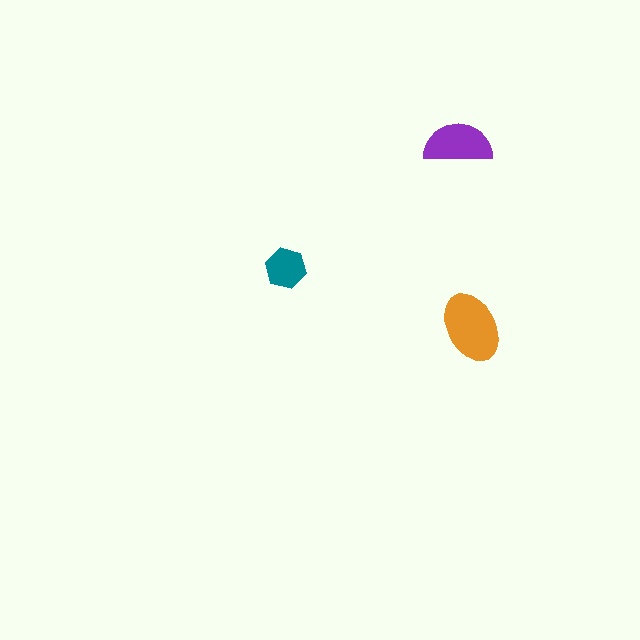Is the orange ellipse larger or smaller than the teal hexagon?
Larger.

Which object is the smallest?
The teal hexagon.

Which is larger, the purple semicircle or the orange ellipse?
The orange ellipse.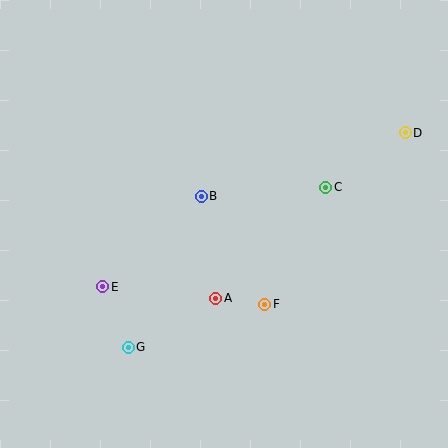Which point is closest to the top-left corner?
Point B is closest to the top-left corner.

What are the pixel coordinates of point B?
Point B is at (201, 196).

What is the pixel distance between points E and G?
The distance between E and G is 65 pixels.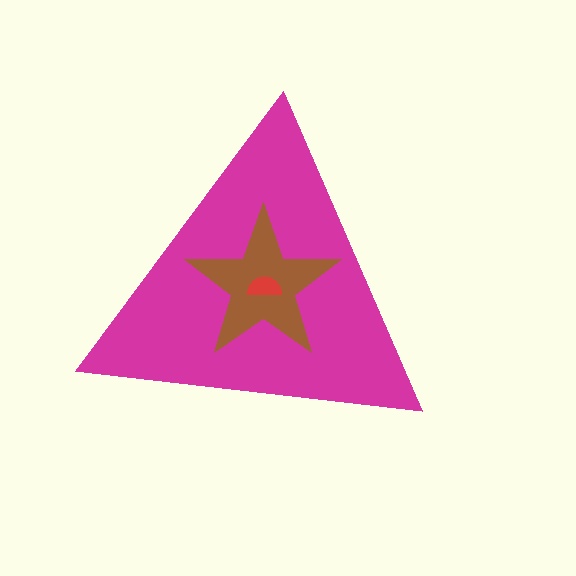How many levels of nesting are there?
3.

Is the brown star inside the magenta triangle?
Yes.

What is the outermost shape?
The magenta triangle.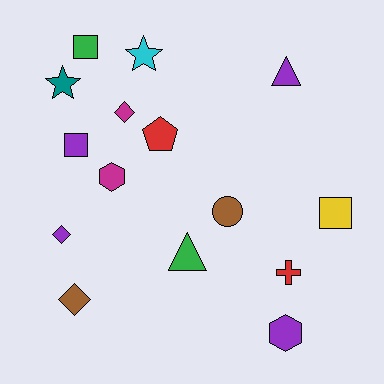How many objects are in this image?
There are 15 objects.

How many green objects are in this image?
There are 2 green objects.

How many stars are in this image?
There are 2 stars.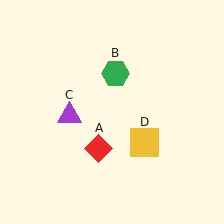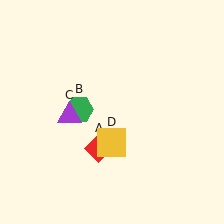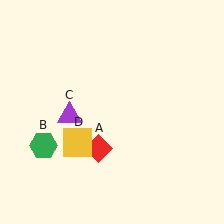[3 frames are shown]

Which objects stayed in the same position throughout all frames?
Red diamond (object A) and purple triangle (object C) remained stationary.